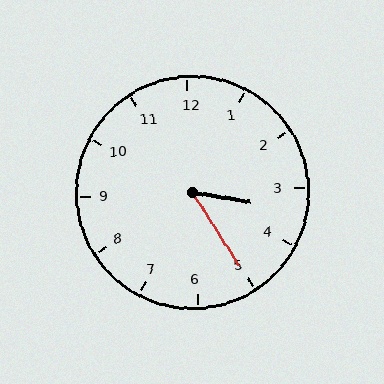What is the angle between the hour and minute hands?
Approximately 48 degrees.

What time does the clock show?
3:25.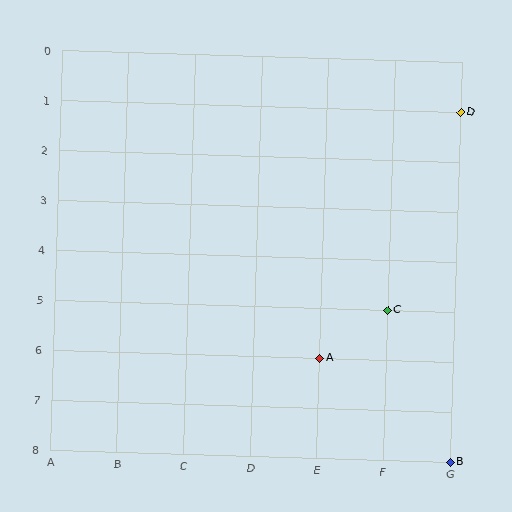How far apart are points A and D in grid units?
Points A and D are 2 columns and 5 rows apart (about 5.4 grid units diagonally).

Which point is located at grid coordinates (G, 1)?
Point D is at (G, 1).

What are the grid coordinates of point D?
Point D is at grid coordinates (G, 1).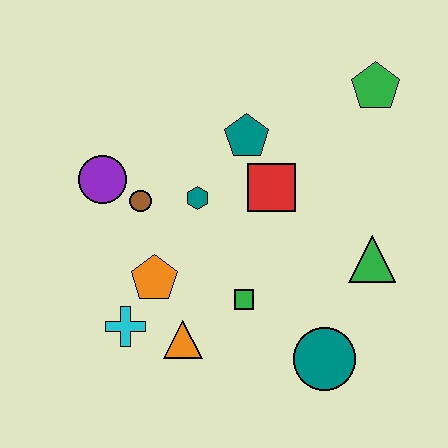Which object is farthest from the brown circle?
The green pentagon is farthest from the brown circle.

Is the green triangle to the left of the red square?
No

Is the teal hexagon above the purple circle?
No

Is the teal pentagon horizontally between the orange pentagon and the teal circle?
Yes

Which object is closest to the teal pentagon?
The red square is closest to the teal pentagon.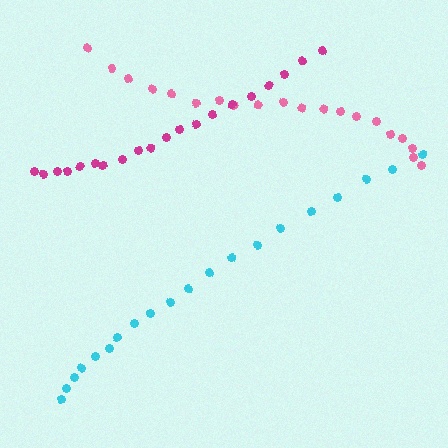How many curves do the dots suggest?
There are 3 distinct paths.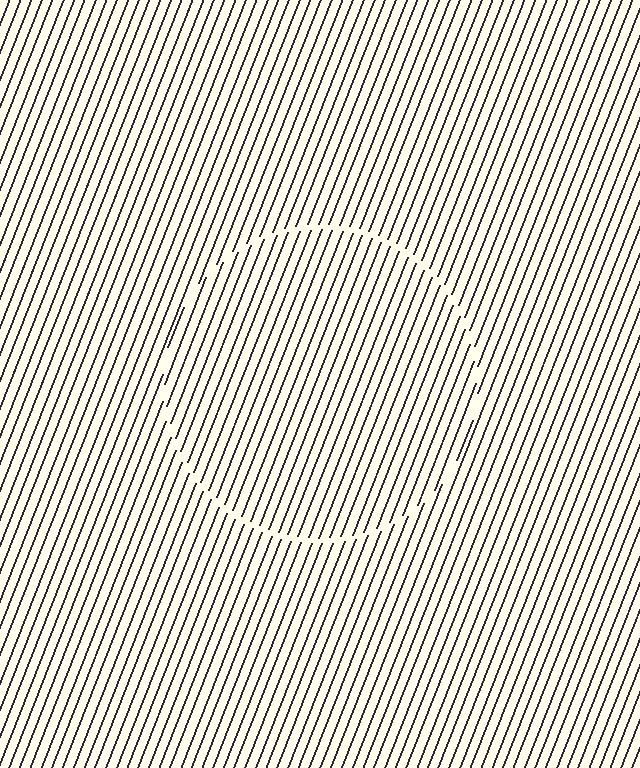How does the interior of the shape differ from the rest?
The interior of the shape contains the same grating, shifted by half a period — the contour is defined by the phase discontinuity where line-ends from the inner and outer gratings abut.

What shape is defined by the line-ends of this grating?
An illusory circle. The interior of the shape contains the same grating, shifted by half a period — the contour is defined by the phase discontinuity where line-ends from the inner and outer gratings abut.